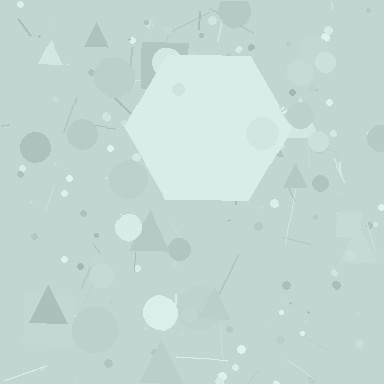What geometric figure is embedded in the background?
A hexagon is embedded in the background.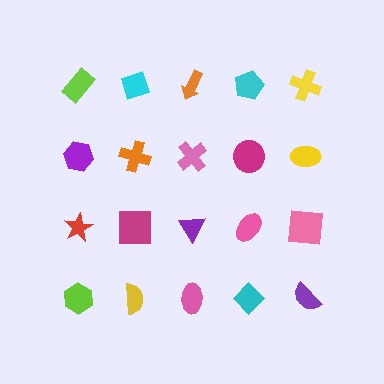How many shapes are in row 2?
5 shapes.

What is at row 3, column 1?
A red star.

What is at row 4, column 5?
A purple semicircle.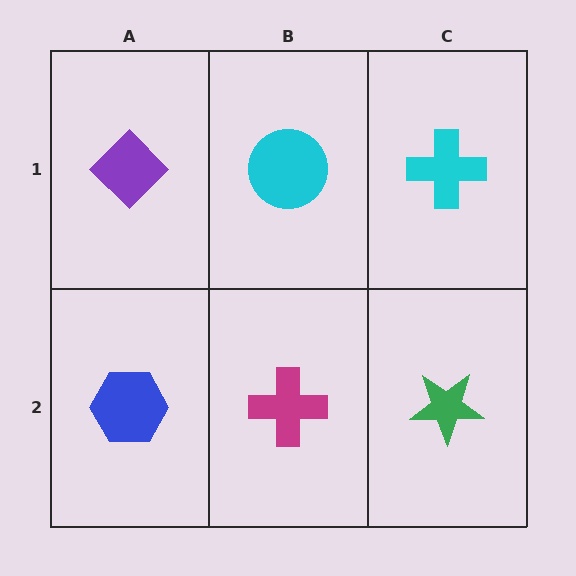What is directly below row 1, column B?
A magenta cross.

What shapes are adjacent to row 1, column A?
A blue hexagon (row 2, column A), a cyan circle (row 1, column B).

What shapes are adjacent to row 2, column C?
A cyan cross (row 1, column C), a magenta cross (row 2, column B).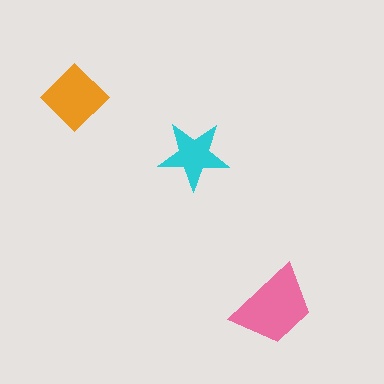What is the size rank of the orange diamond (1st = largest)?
2nd.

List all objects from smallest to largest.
The cyan star, the orange diamond, the pink trapezoid.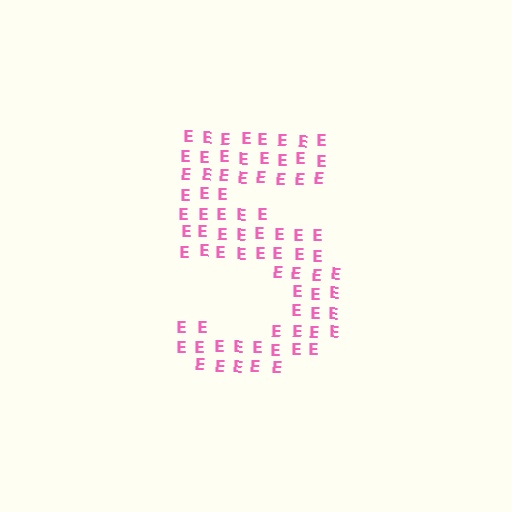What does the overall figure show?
The overall figure shows the digit 5.